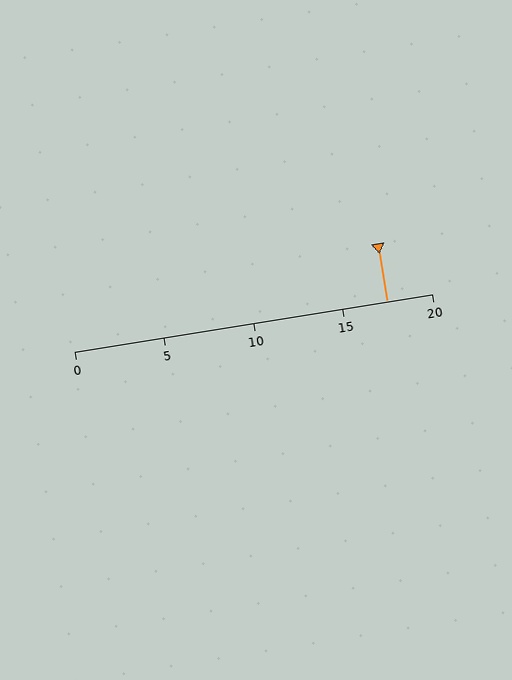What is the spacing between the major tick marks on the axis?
The major ticks are spaced 5 apart.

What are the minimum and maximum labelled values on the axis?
The axis runs from 0 to 20.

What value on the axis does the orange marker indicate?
The marker indicates approximately 17.5.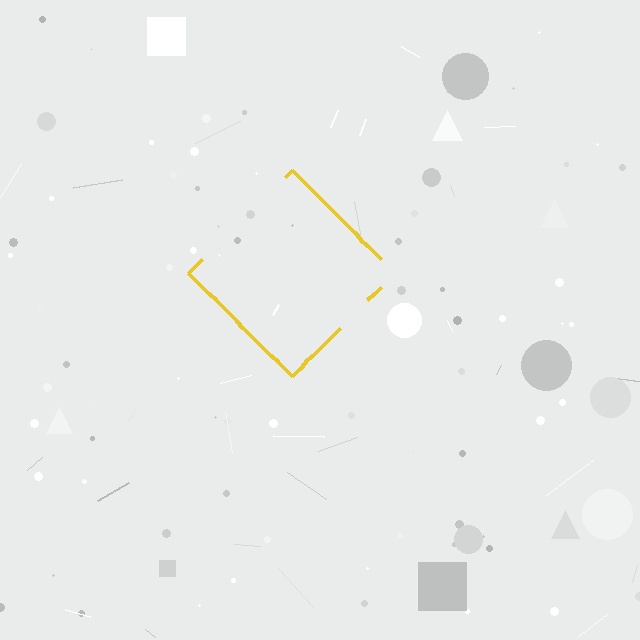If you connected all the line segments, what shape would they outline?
They would outline a diamond.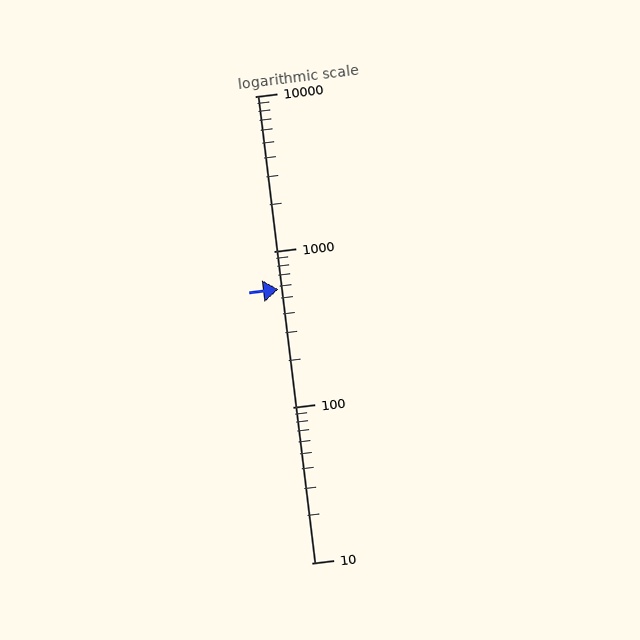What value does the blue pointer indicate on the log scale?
The pointer indicates approximately 570.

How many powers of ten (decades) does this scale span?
The scale spans 3 decades, from 10 to 10000.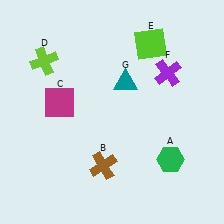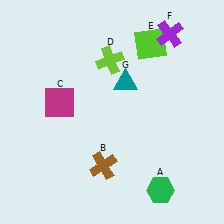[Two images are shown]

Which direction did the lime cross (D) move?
The lime cross (D) moved right.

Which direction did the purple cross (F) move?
The purple cross (F) moved up.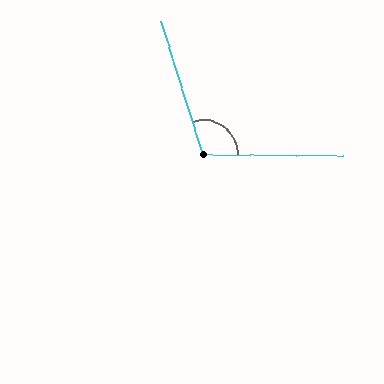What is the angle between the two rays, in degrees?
Approximately 107 degrees.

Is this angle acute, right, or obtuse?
It is obtuse.